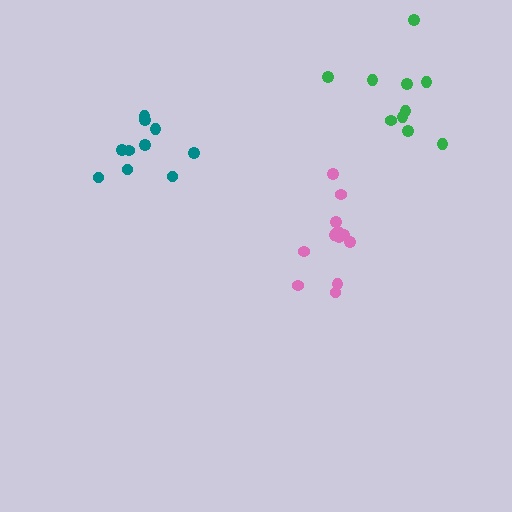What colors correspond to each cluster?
The clusters are colored: teal, pink, green.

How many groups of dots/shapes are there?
There are 3 groups.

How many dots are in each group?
Group 1: 10 dots, Group 2: 12 dots, Group 3: 10 dots (32 total).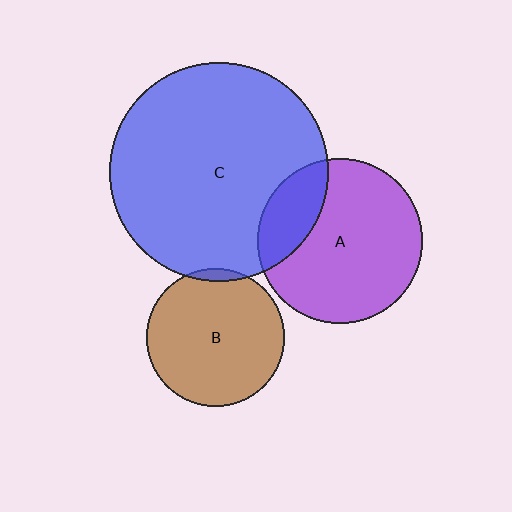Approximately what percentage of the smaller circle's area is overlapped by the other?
Approximately 20%.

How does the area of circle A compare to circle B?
Approximately 1.4 times.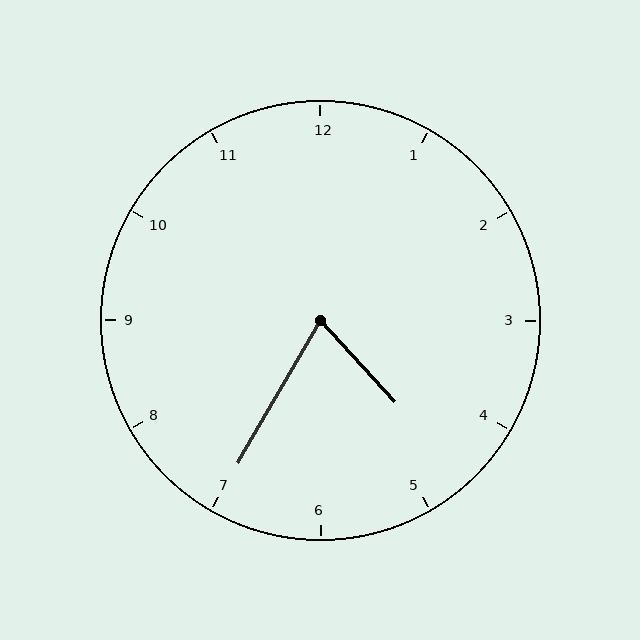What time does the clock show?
4:35.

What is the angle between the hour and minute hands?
Approximately 72 degrees.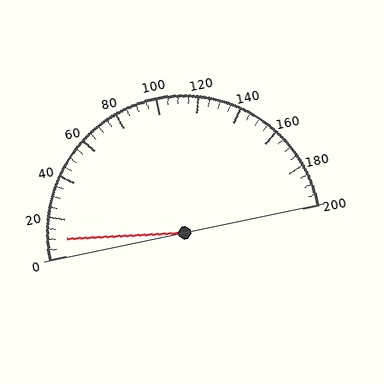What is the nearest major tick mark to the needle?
The nearest major tick mark is 0.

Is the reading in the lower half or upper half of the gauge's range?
The reading is in the lower half of the range (0 to 200).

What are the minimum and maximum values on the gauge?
The gauge ranges from 0 to 200.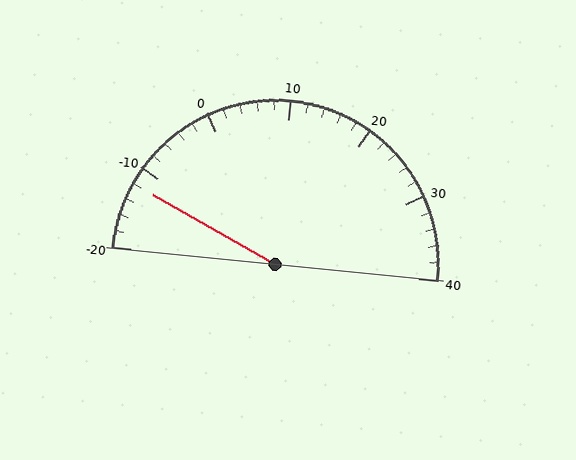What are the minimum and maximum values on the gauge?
The gauge ranges from -20 to 40.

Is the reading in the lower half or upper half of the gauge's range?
The reading is in the lower half of the range (-20 to 40).